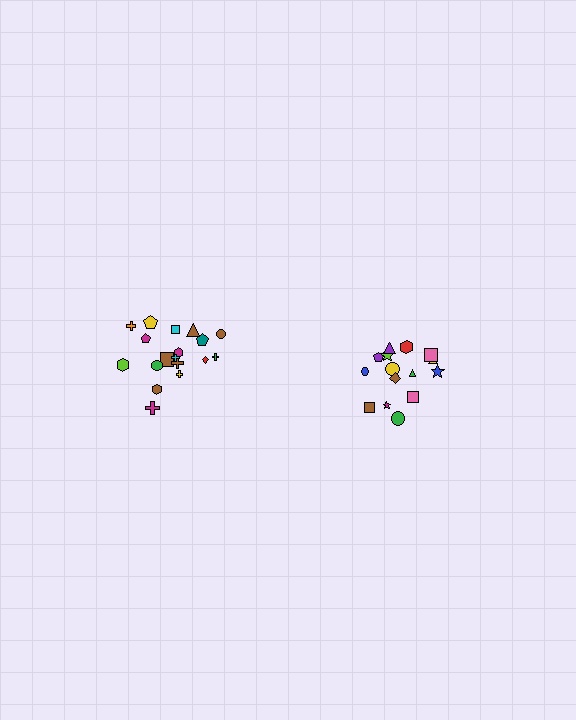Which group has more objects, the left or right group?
The left group.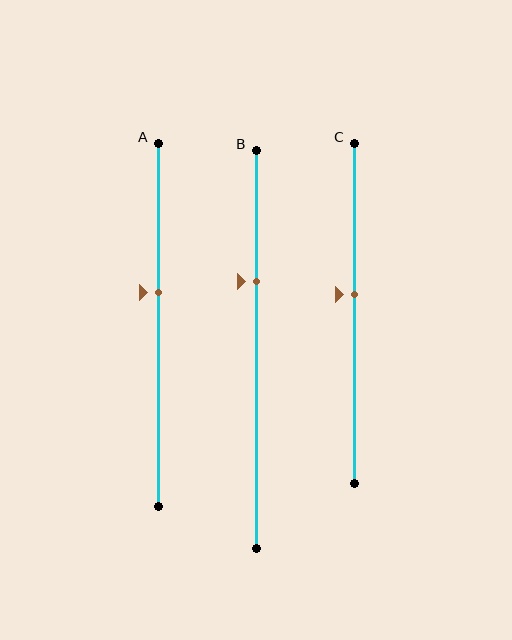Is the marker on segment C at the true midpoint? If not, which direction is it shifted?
No, the marker on segment C is shifted upward by about 6% of the segment length.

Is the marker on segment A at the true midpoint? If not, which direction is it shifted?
No, the marker on segment A is shifted upward by about 9% of the segment length.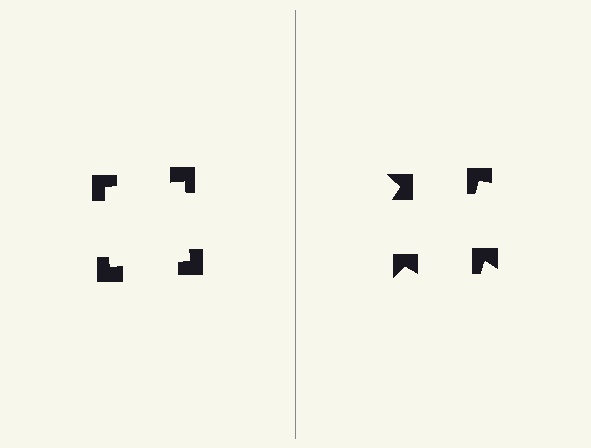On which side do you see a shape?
An illusory square appears on the left side. On the right side the wedge cuts are rotated, so no coherent shape forms.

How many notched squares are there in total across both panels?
8 — 4 on each side.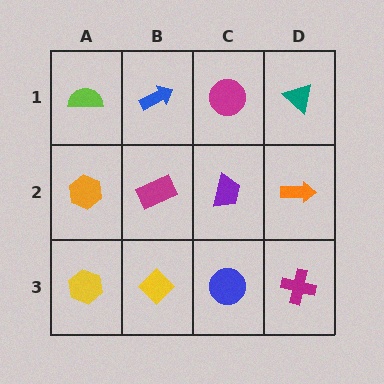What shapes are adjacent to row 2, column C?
A magenta circle (row 1, column C), a blue circle (row 3, column C), a magenta rectangle (row 2, column B), an orange arrow (row 2, column D).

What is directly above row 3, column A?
An orange hexagon.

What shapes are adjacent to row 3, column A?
An orange hexagon (row 2, column A), a yellow diamond (row 3, column B).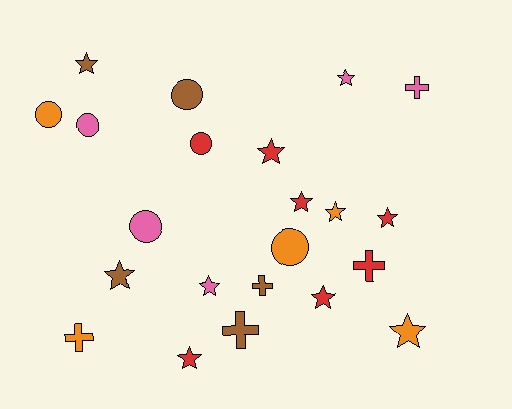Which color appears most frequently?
Red, with 7 objects.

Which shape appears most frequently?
Star, with 11 objects.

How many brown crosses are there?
There are 2 brown crosses.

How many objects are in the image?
There are 22 objects.